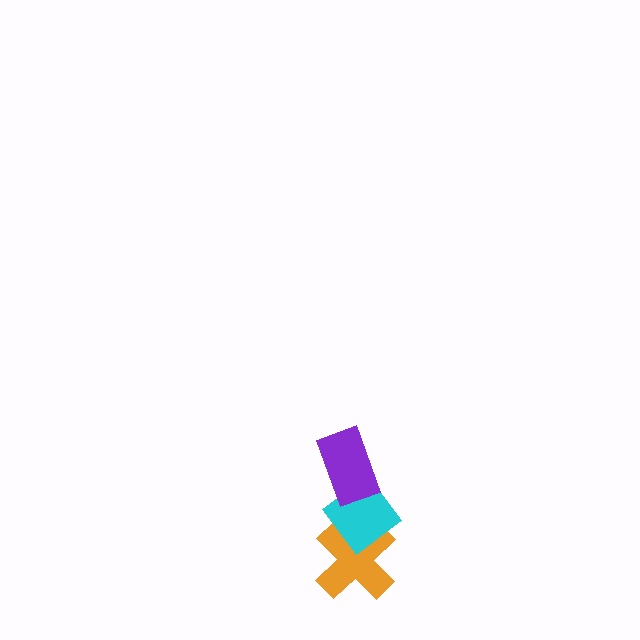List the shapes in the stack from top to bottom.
From top to bottom: the purple rectangle, the cyan diamond, the orange cross.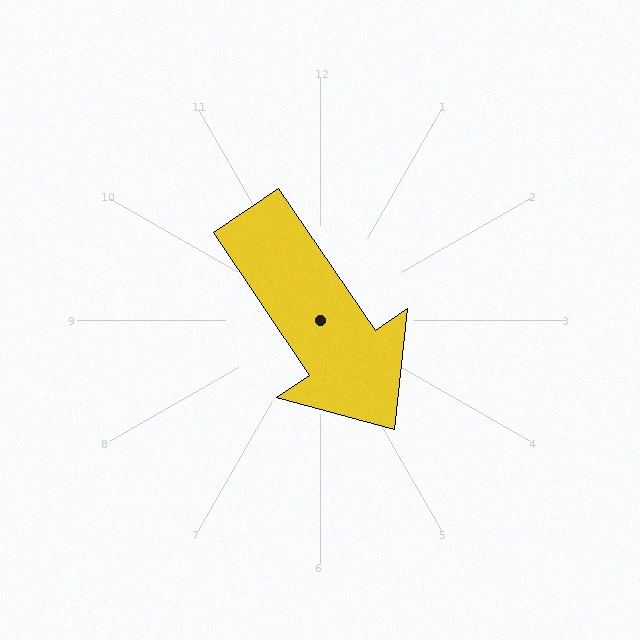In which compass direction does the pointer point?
Southeast.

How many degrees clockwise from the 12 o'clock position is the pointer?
Approximately 146 degrees.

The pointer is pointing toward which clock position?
Roughly 5 o'clock.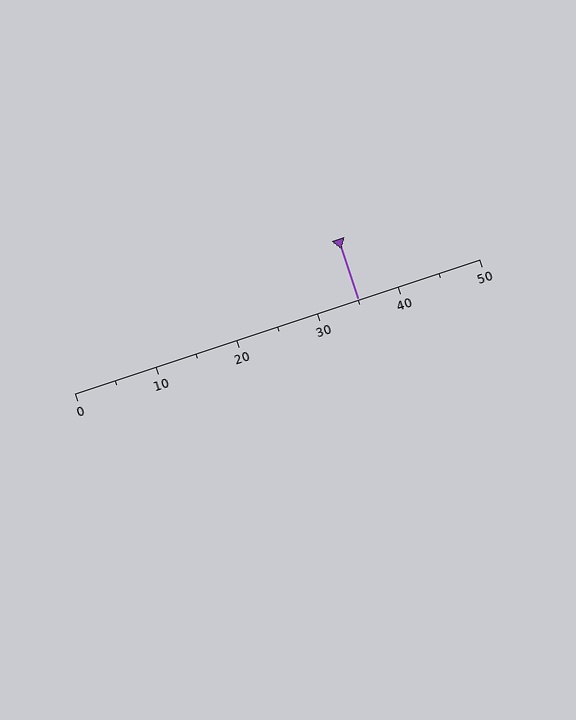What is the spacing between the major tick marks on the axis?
The major ticks are spaced 10 apart.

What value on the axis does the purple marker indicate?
The marker indicates approximately 35.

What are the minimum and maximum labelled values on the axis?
The axis runs from 0 to 50.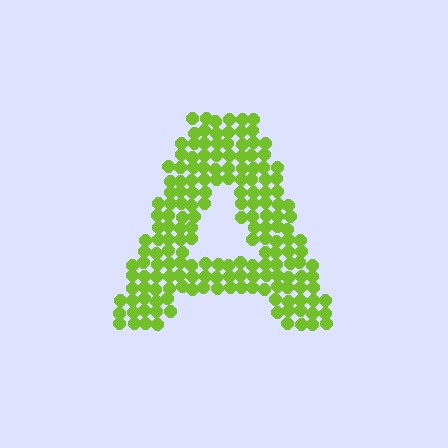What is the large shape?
The large shape is the letter A.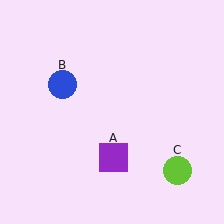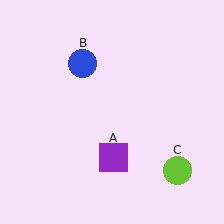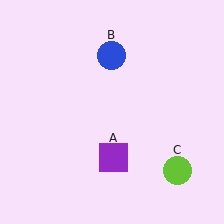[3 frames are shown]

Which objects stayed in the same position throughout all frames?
Purple square (object A) and lime circle (object C) remained stationary.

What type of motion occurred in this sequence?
The blue circle (object B) rotated clockwise around the center of the scene.